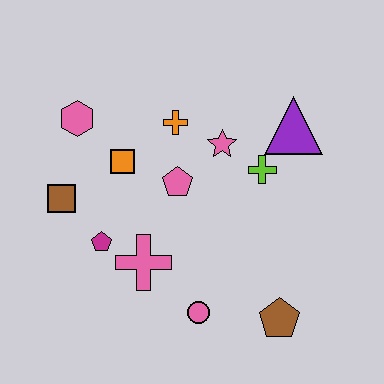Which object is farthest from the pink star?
The brown pentagon is farthest from the pink star.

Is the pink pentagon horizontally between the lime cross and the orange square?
Yes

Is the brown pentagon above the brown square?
No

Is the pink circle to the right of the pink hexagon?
Yes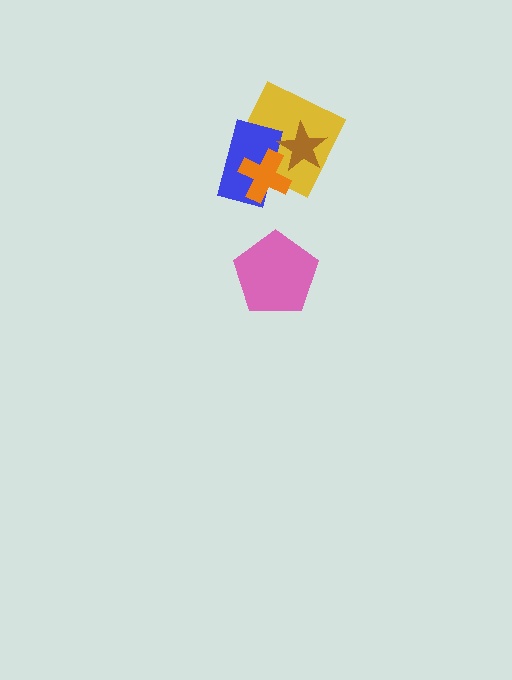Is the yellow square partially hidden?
Yes, it is partially covered by another shape.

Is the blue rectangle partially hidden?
Yes, it is partially covered by another shape.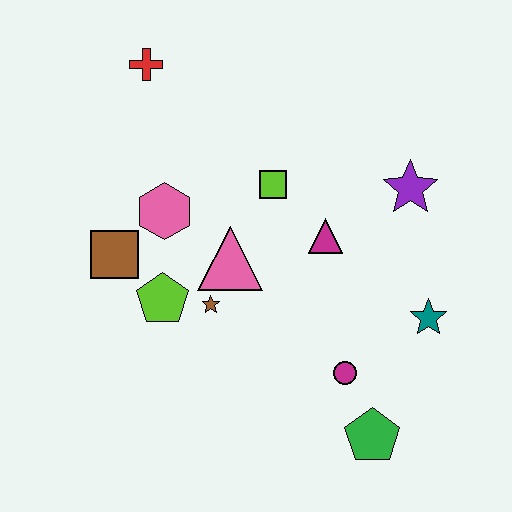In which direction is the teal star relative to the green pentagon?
The teal star is above the green pentagon.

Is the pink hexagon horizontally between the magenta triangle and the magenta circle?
No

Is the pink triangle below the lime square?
Yes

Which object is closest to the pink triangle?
The brown star is closest to the pink triangle.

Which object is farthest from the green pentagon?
The red cross is farthest from the green pentagon.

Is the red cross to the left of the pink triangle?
Yes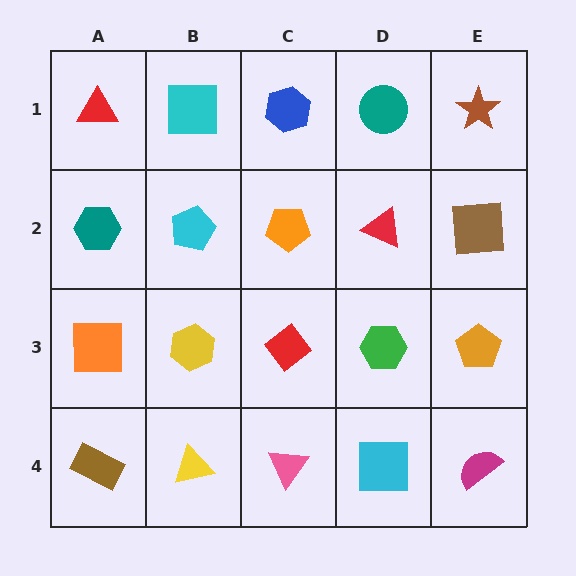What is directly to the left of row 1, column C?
A cyan square.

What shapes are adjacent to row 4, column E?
An orange pentagon (row 3, column E), a cyan square (row 4, column D).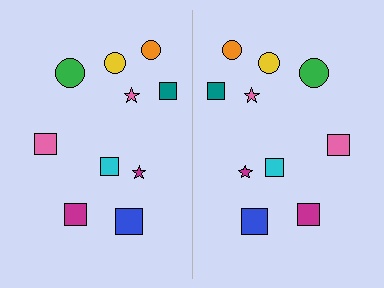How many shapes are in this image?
There are 20 shapes in this image.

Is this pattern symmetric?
Yes, this pattern has bilateral (reflection) symmetry.